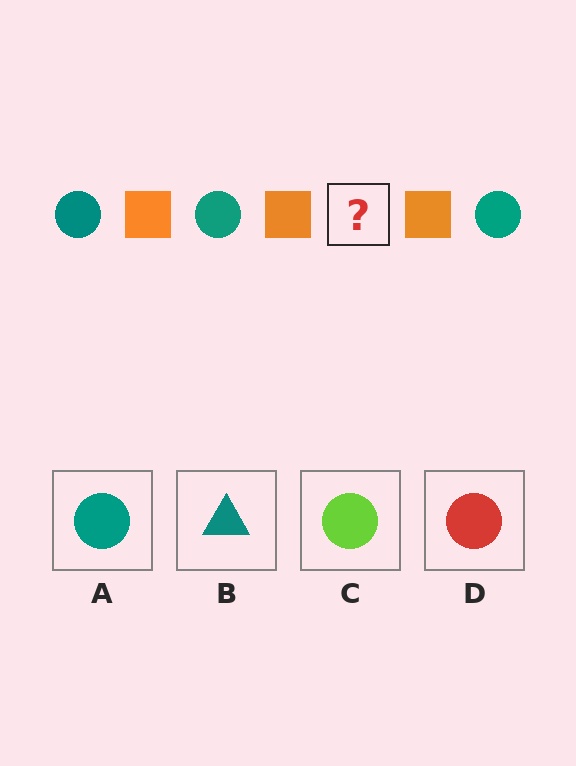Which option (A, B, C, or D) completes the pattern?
A.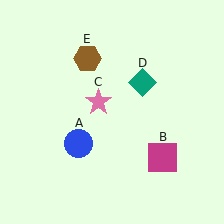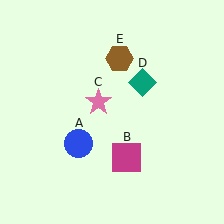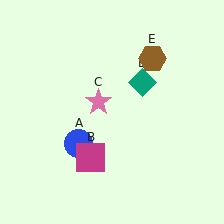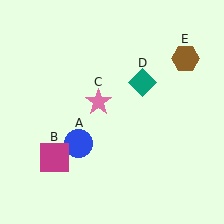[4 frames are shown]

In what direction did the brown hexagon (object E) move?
The brown hexagon (object E) moved right.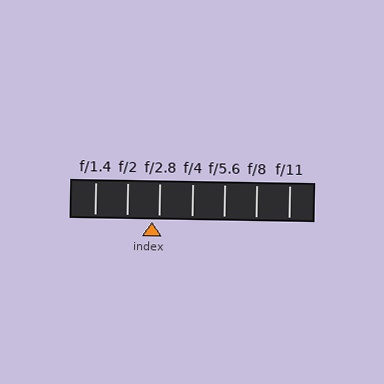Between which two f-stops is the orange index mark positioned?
The index mark is between f/2 and f/2.8.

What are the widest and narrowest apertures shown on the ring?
The widest aperture shown is f/1.4 and the narrowest is f/11.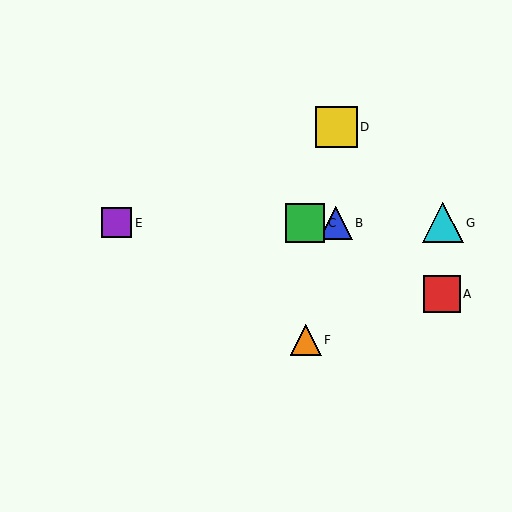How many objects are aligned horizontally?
4 objects (B, C, E, G) are aligned horizontally.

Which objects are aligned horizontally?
Objects B, C, E, G are aligned horizontally.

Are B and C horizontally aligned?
Yes, both are at y≈223.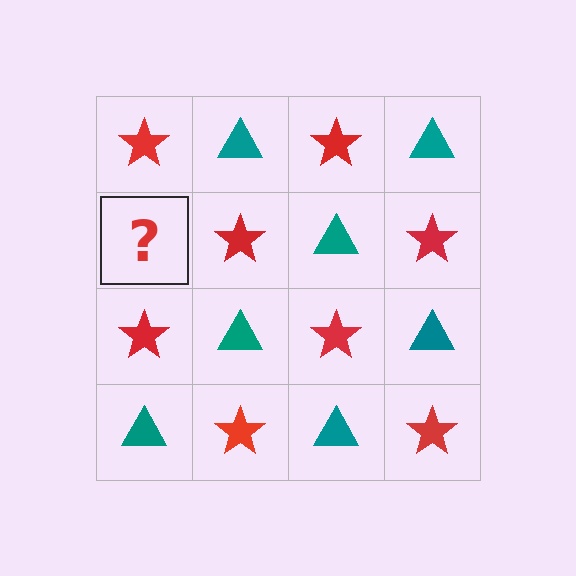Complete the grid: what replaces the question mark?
The question mark should be replaced with a teal triangle.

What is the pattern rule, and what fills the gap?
The rule is that it alternates red star and teal triangle in a checkerboard pattern. The gap should be filled with a teal triangle.